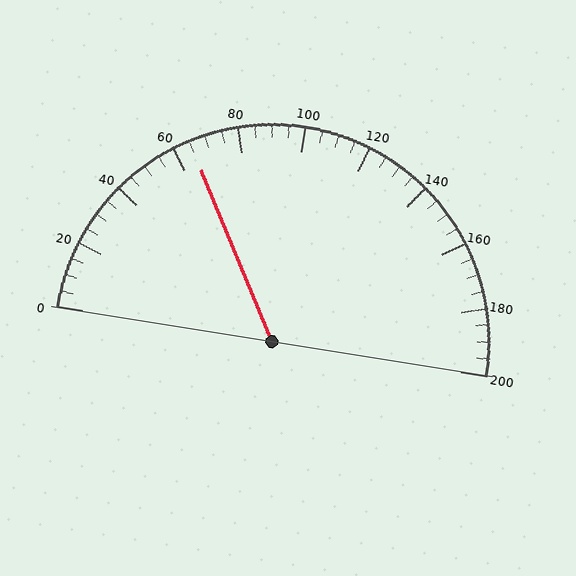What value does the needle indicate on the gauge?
The needle indicates approximately 65.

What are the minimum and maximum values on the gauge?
The gauge ranges from 0 to 200.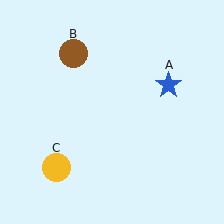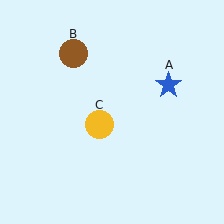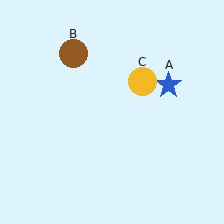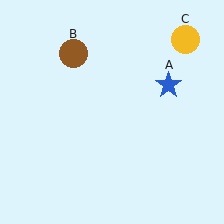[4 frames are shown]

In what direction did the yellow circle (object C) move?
The yellow circle (object C) moved up and to the right.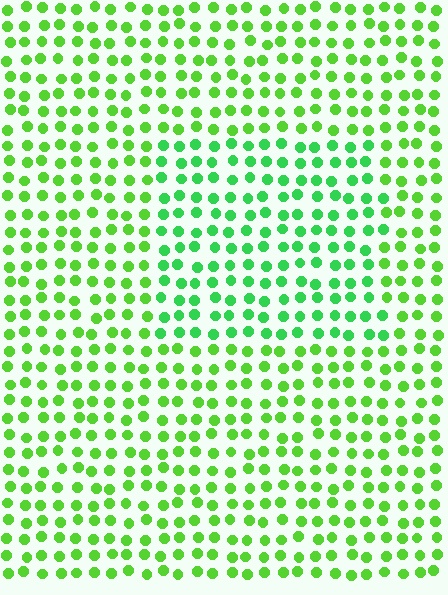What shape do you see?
I see a rectangle.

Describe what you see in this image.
The image is filled with small lime elements in a uniform arrangement. A rectangle-shaped region is visible where the elements are tinted to a slightly different hue, forming a subtle color boundary.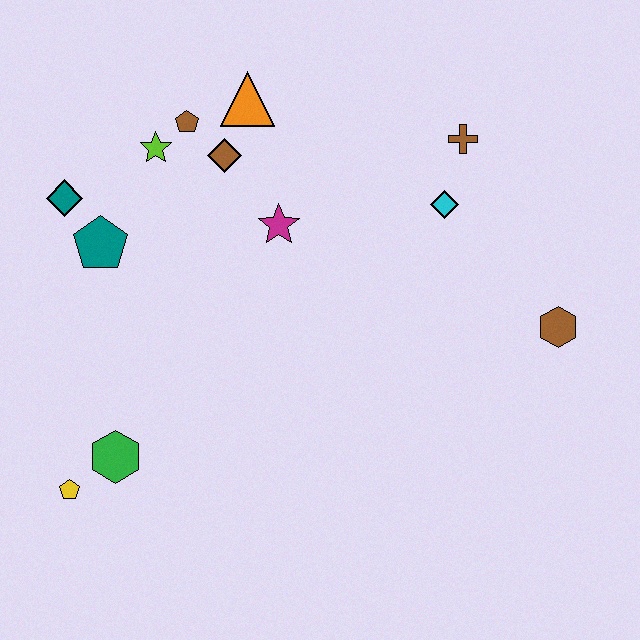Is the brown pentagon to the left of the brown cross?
Yes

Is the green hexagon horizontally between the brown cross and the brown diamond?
No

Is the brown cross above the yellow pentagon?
Yes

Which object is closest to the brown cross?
The cyan diamond is closest to the brown cross.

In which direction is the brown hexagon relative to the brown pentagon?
The brown hexagon is to the right of the brown pentagon.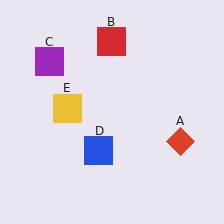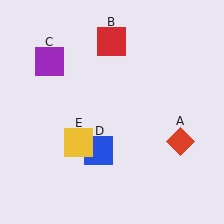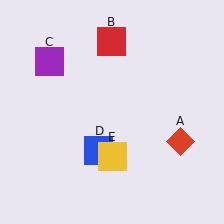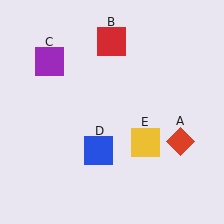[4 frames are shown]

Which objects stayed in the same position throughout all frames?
Red diamond (object A) and red square (object B) and purple square (object C) and blue square (object D) remained stationary.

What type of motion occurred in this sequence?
The yellow square (object E) rotated counterclockwise around the center of the scene.